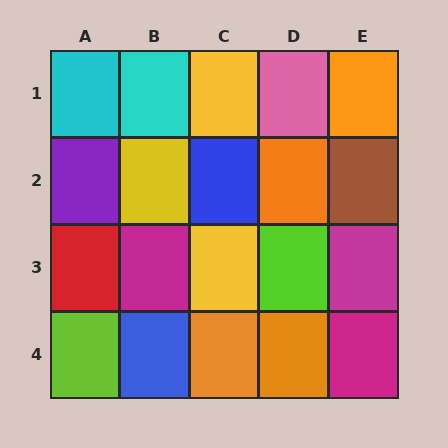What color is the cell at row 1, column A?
Cyan.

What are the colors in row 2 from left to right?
Purple, yellow, blue, orange, brown.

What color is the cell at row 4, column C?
Orange.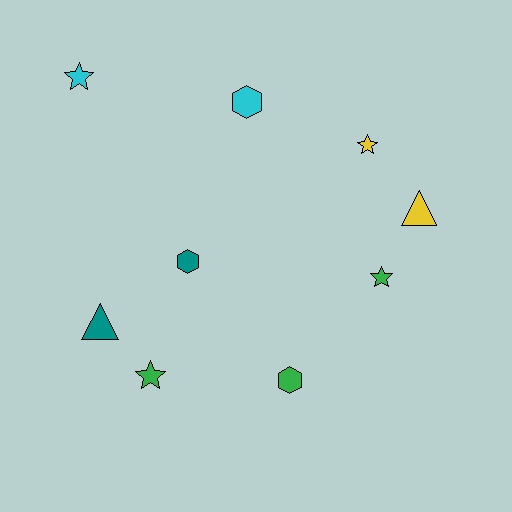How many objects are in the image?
There are 9 objects.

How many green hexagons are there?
There is 1 green hexagon.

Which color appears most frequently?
Green, with 3 objects.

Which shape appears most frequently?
Star, with 4 objects.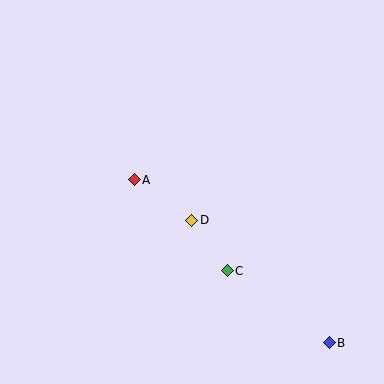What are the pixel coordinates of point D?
Point D is at (192, 220).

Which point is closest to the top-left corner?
Point A is closest to the top-left corner.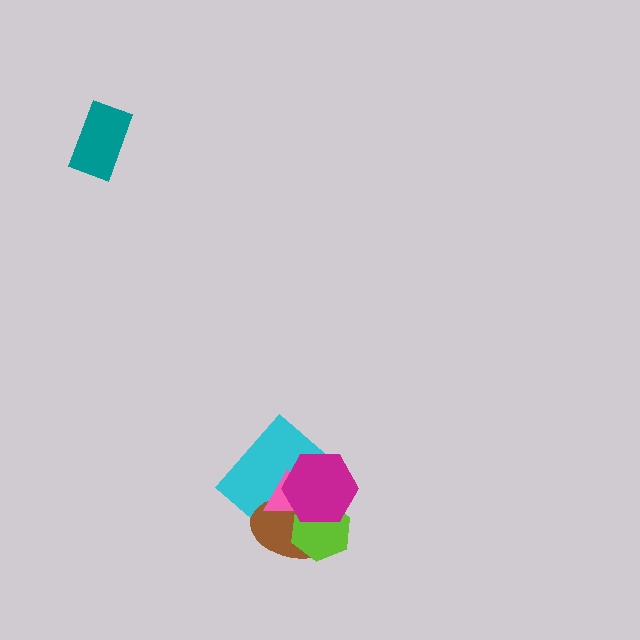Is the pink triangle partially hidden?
Yes, it is partially covered by another shape.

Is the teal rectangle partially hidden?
No, no other shape covers it.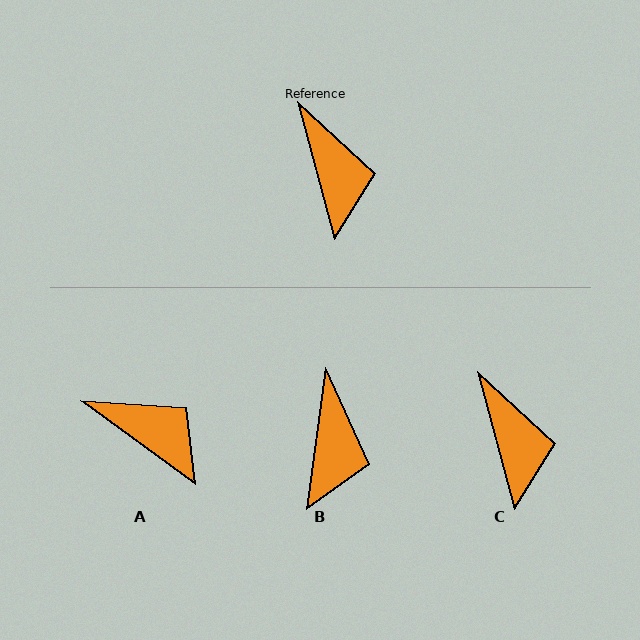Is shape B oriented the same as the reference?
No, it is off by about 23 degrees.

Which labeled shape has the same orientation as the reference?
C.